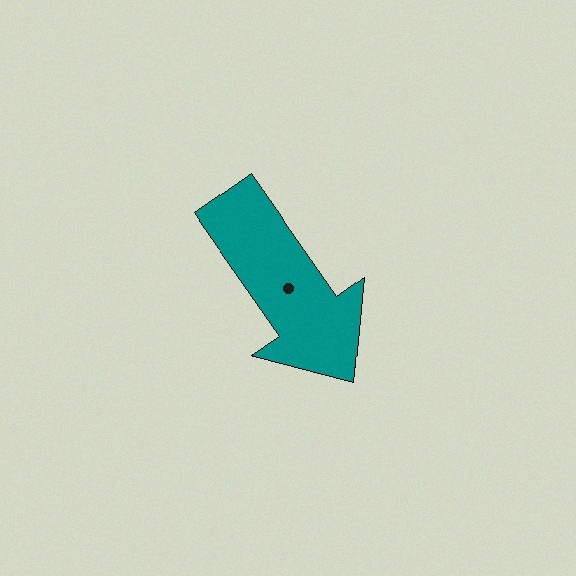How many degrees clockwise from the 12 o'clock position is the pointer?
Approximately 145 degrees.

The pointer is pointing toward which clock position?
Roughly 5 o'clock.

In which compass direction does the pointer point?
Southeast.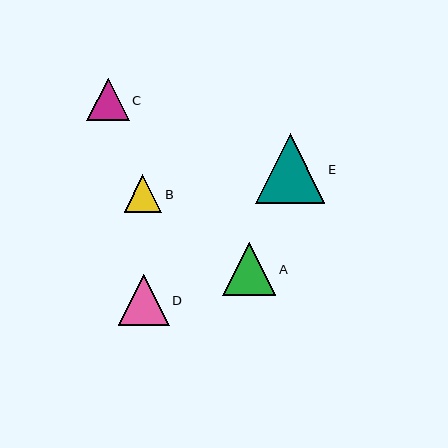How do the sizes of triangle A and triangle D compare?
Triangle A and triangle D are approximately the same size.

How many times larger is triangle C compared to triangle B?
Triangle C is approximately 1.2 times the size of triangle B.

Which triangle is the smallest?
Triangle B is the smallest with a size of approximately 37 pixels.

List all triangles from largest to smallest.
From largest to smallest: E, A, D, C, B.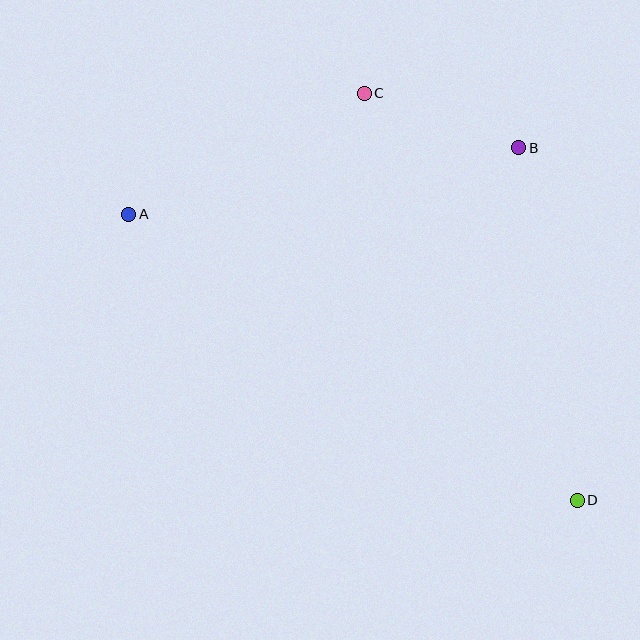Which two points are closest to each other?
Points B and C are closest to each other.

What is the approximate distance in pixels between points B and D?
The distance between B and D is approximately 357 pixels.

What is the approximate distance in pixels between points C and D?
The distance between C and D is approximately 459 pixels.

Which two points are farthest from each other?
Points A and D are farthest from each other.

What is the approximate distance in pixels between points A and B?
The distance between A and B is approximately 396 pixels.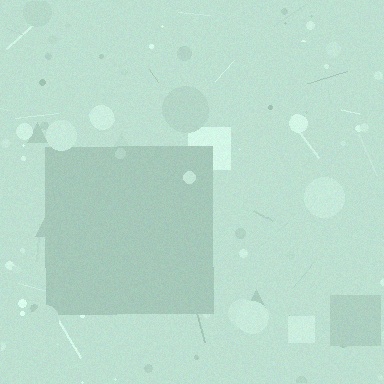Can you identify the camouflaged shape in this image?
The camouflaged shape is a square.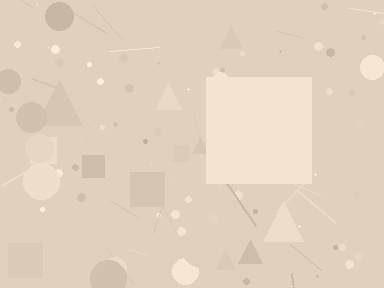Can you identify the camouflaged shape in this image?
The camouflaged shape is a square.